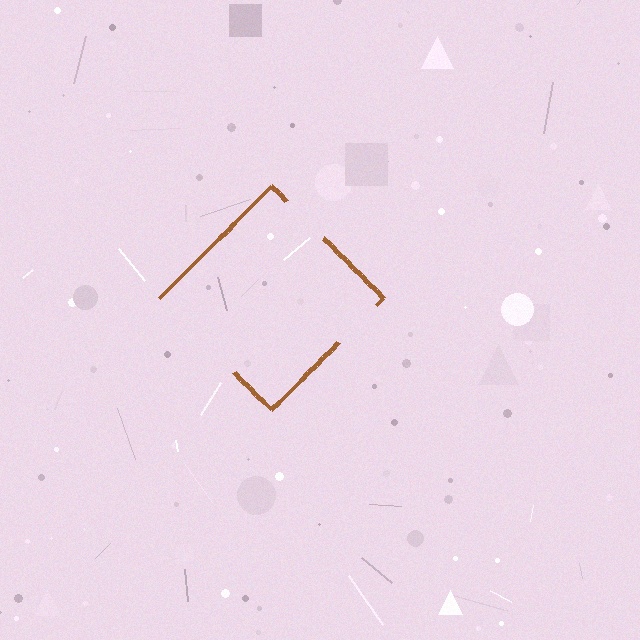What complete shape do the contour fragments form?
The contour fragments form a diamond.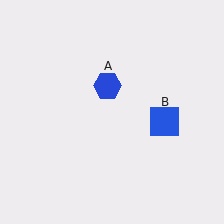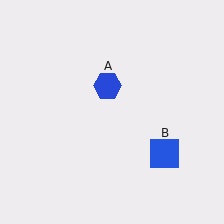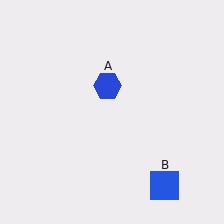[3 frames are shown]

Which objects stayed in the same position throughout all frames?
Blue hexagon (object A) remained stationary.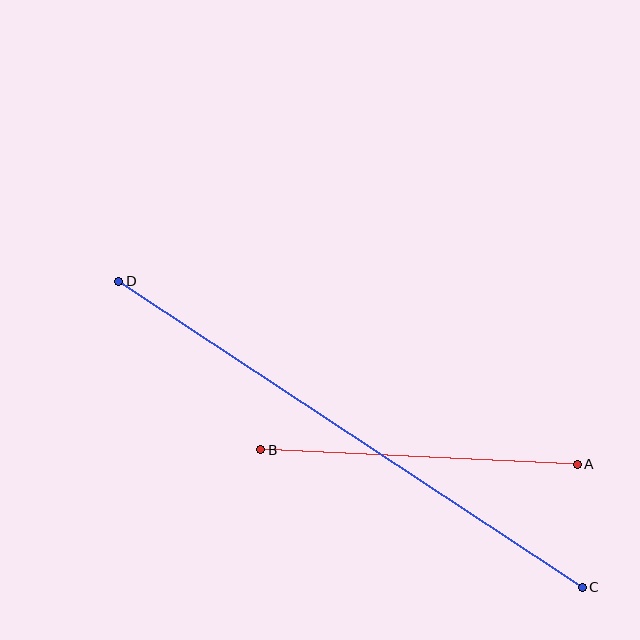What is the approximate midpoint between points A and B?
The midpoint is at approximately (419, 457) pixels.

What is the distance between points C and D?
The distance is approximately 556 pixels.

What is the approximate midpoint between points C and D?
The midpoint is at approximately (350, 434) pixels.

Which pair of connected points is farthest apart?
Points C and D are farthest apart.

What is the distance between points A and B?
The distance is approximately 317 pixels.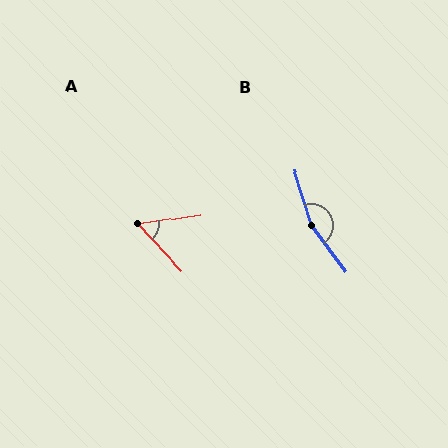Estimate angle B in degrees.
Approximately 162 degrees.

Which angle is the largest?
B, at approximately 162 degrees.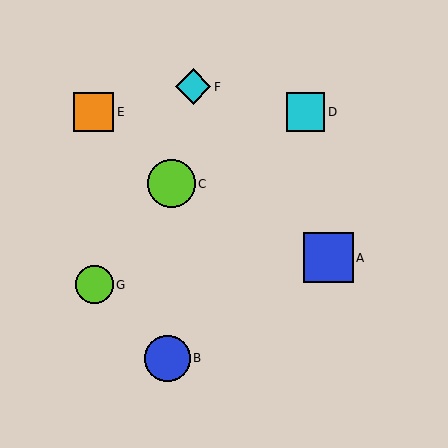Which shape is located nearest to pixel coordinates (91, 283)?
The lime circle (labeled G) at (94, 285) is nearest to that location.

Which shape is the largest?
The blue square (labeled A) is the largest.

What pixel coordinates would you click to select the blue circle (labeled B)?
Click at (167, 358) to select the blue circle B.